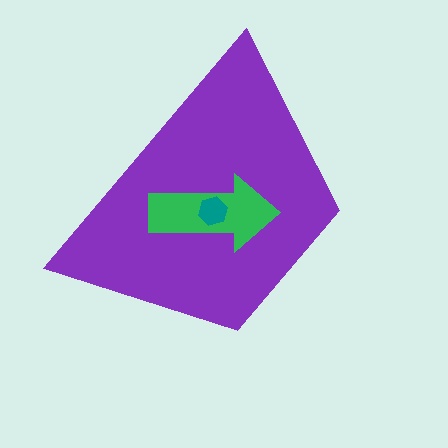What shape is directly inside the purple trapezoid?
The green arrow.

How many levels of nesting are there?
3.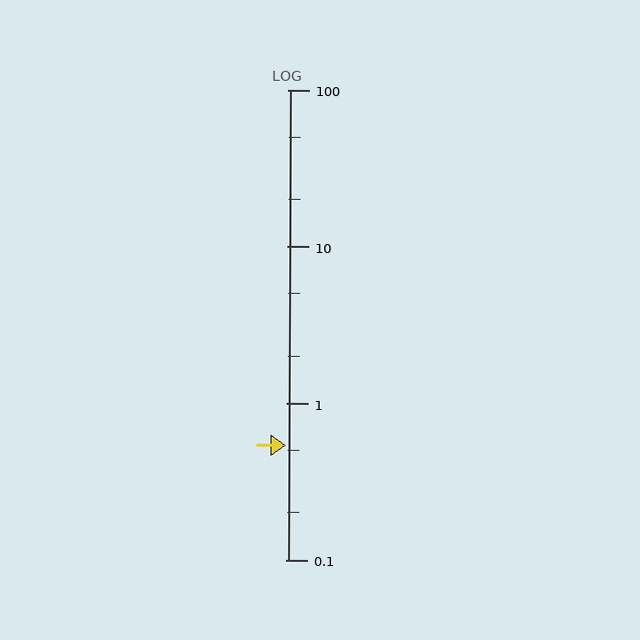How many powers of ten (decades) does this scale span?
The scale spans 3 decades, from 0.1 to 100.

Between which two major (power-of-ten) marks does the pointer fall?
The pointer is between 0.1 and 1.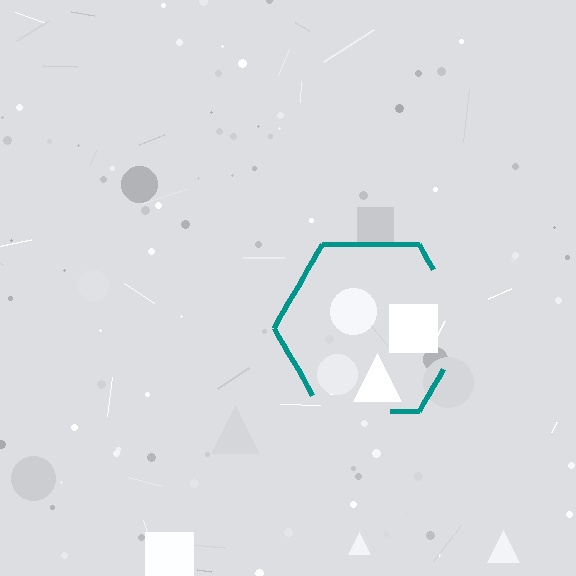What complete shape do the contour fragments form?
The contour fragments form a hexagon.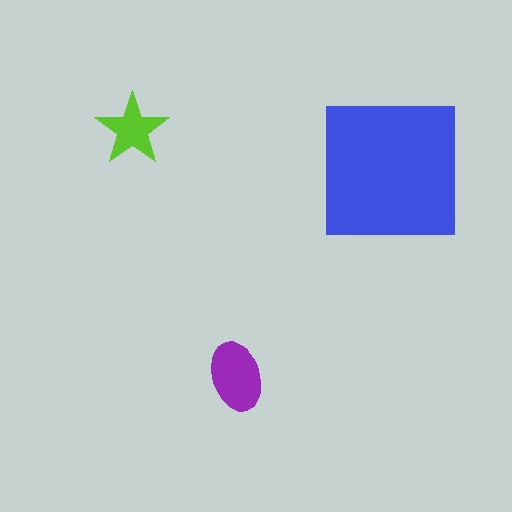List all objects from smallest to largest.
The lime star, the purple ellipse, the blue square.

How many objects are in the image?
There are 3 objects in the image.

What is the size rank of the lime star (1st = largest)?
3rd.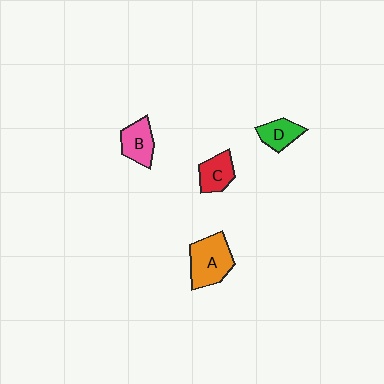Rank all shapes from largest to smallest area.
From largest to smallest: A (orange), B (pink), C (red), D (green).